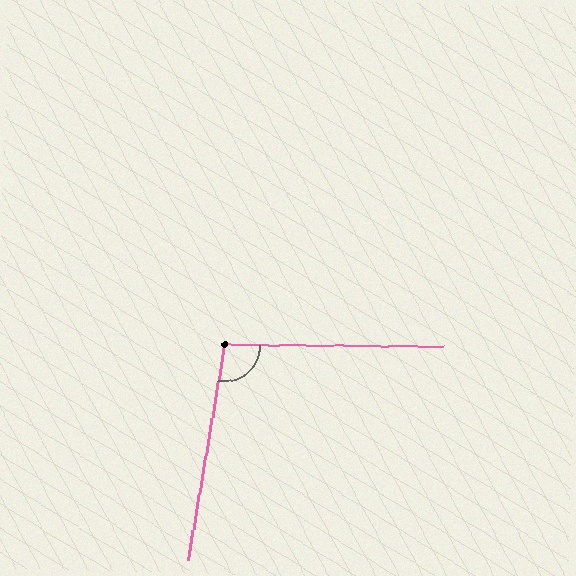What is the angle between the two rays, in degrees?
Approximately 99 degrees.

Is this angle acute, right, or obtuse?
It is obtuse.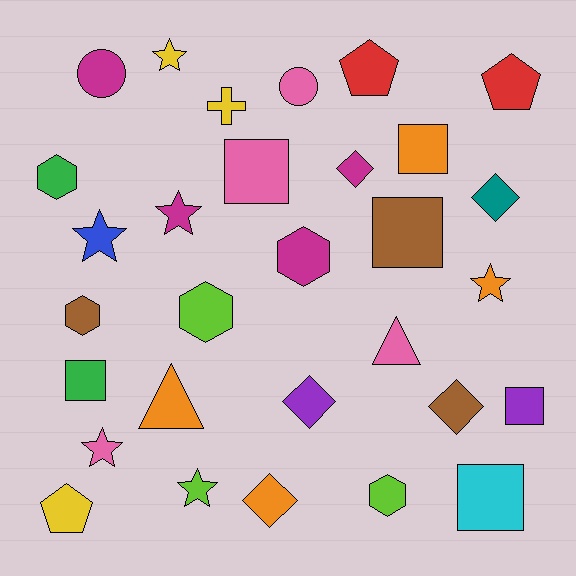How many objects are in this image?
There are 30 objects.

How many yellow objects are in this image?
There are 3 yellow objects.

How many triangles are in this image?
There are 2 triangles.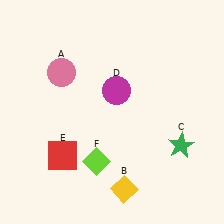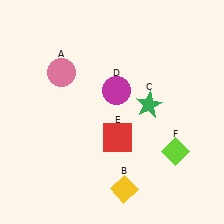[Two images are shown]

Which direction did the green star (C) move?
The green star (C) moved up.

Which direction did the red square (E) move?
The red square (E) moved right.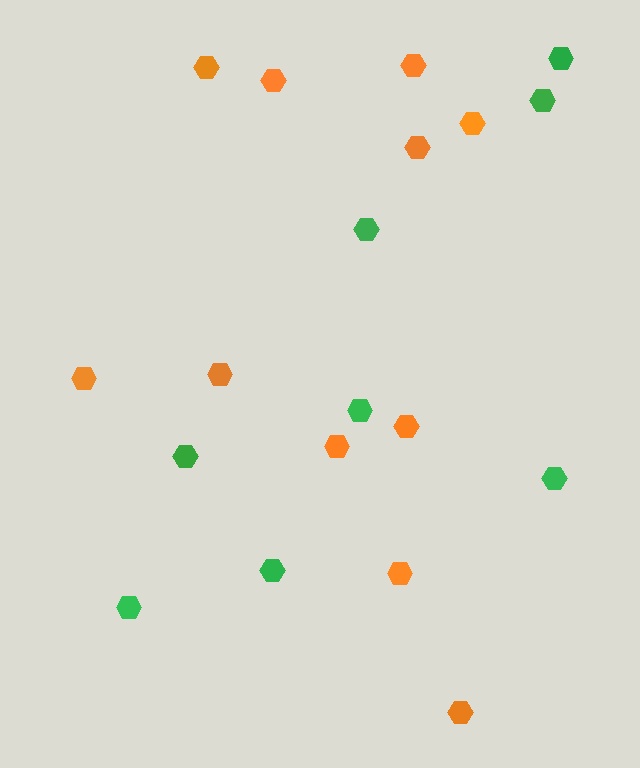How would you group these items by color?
There are 2 groups: one group of orange hexagons (11) and one group of green hexagons (8).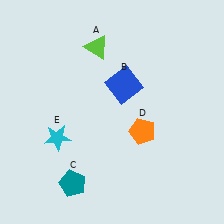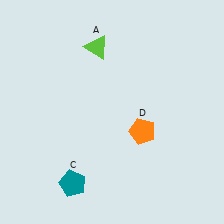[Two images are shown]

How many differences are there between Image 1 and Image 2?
There are 2 differences between the two images.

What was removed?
The blue square (B), the cyan star (E) were removed in Image 2.